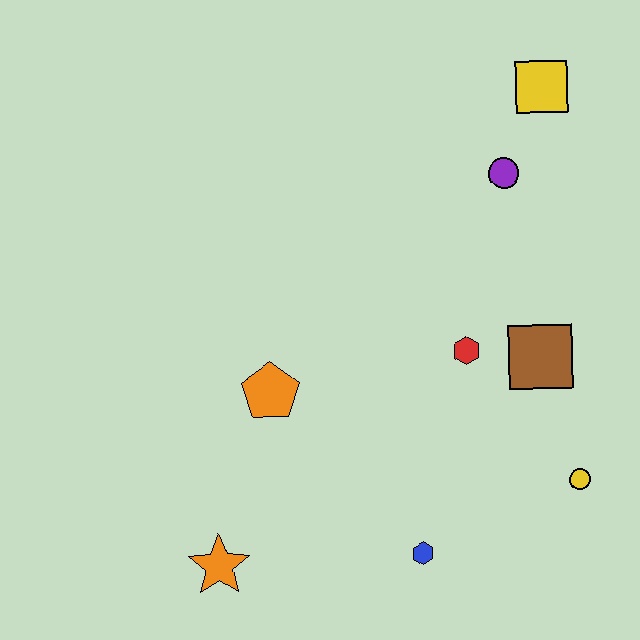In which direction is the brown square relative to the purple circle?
The brown square is below the purple circle.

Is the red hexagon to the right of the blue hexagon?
Yes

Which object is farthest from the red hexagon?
The orange star is farthest from the red hexagon.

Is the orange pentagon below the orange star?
No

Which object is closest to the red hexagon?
The brown square is closest to the red hexagon.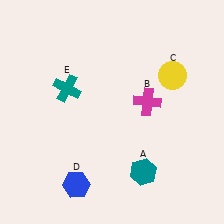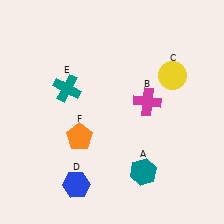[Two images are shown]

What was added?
An orange pentagon (F) was added in Image 2.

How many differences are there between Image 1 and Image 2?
There is 1 difference between the two images.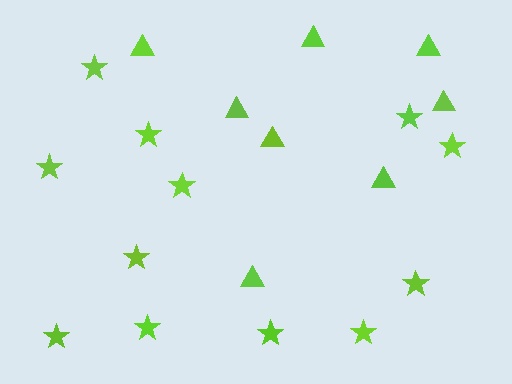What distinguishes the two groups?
There are 2 groups: one group of stars (12) and one group of triangles (8).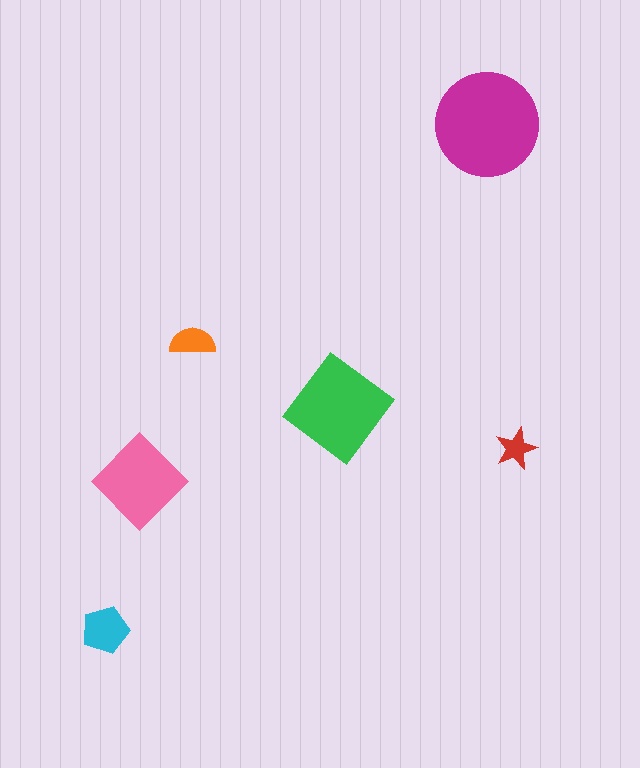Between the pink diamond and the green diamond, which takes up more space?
The green diamond.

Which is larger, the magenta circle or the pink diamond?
The magenta circle.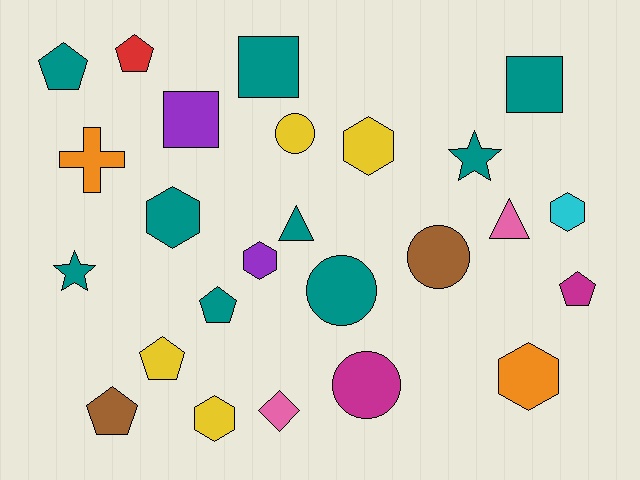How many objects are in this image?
There are 25 objects.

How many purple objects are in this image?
There are 2 purple objects.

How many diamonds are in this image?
There is 1 diamond.